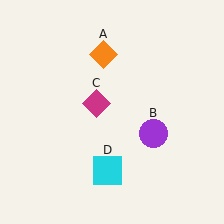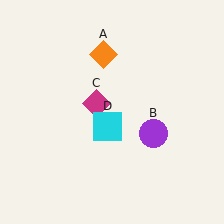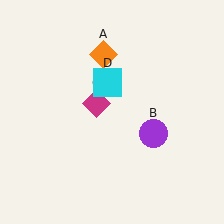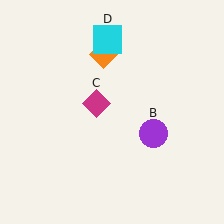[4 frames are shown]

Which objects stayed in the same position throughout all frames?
Orange diamond (object A) and purple circle (object B) and magenta diamond (object C) remained stationary.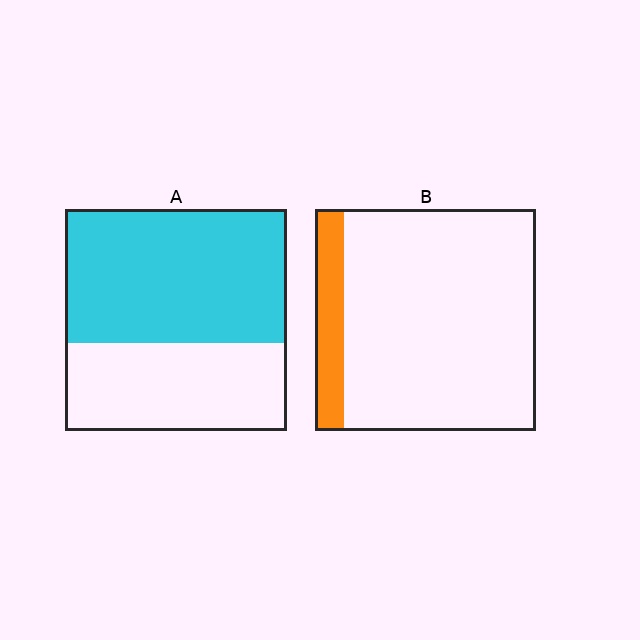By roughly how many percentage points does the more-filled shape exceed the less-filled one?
By roughly 45 percentage points (A over B).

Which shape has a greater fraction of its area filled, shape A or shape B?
Shape A.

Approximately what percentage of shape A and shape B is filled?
A is approximately 60% and B is approximately 15%.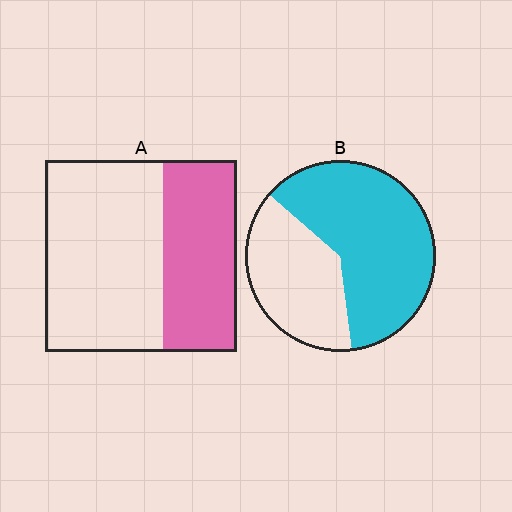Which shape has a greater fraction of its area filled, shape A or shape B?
Shape B.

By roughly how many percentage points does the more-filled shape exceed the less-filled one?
By roughly 25 percentage points (B over A).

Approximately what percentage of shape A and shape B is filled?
A is approximately 40% and B is approximately 60%.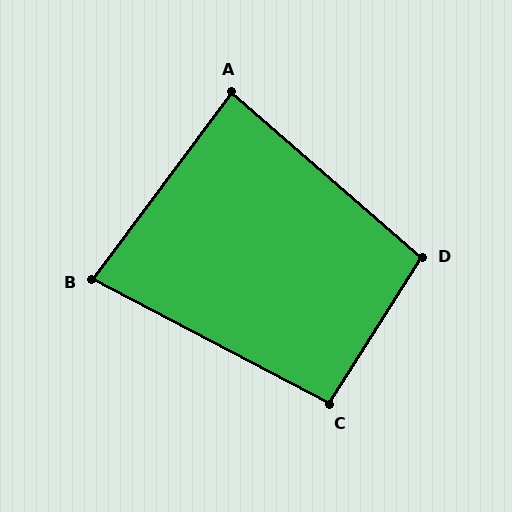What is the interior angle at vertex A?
Approximately 86 degrees (approximately right).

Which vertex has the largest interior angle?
D, at approximately 99 degrees.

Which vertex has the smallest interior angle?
B, at approximately 81 degrees.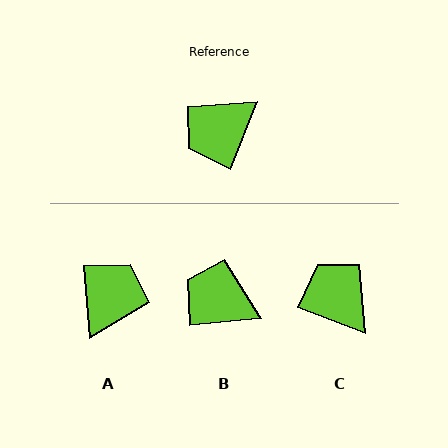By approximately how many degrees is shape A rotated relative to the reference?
Approximately 153 degrees clockwise.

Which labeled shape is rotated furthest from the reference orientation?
A, about 153 degrees away.